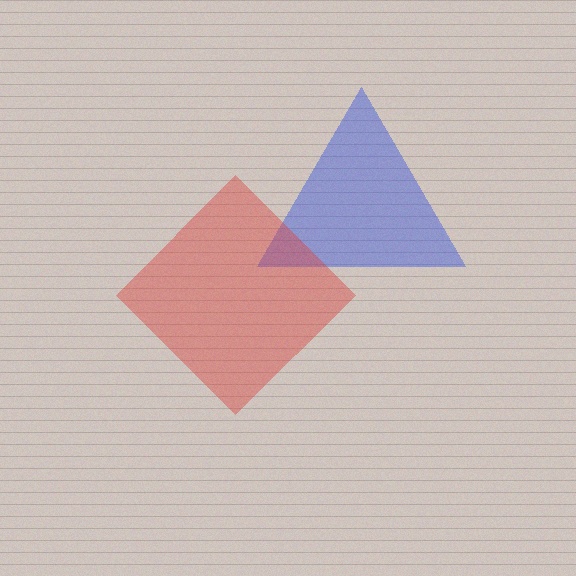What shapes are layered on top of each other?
The layered shapes are: a blue triangle, a red diamond.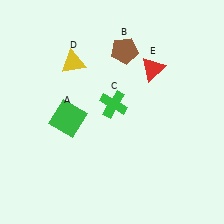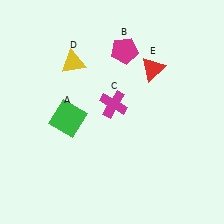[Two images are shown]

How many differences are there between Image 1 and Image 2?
There are 2 differences between the two images.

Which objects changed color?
B changed from brown to magenta. C changed from green to magenta.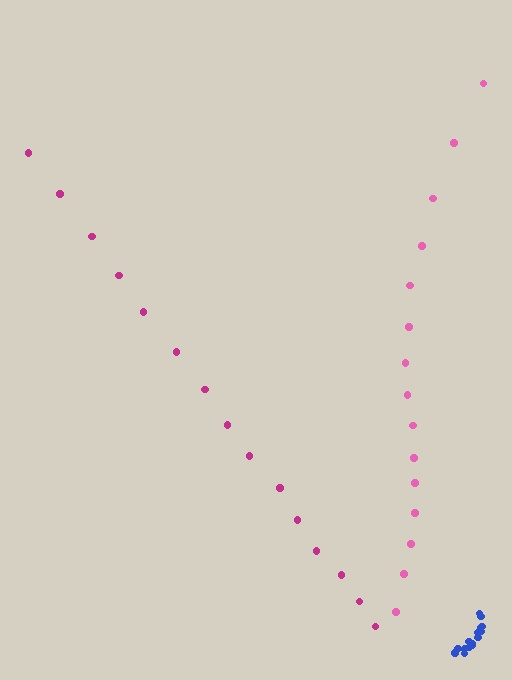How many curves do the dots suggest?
There are 3 distinct paths.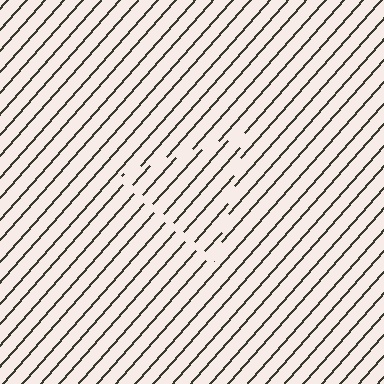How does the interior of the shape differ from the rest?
The interior of the shape contains the same grating, shifted by half a period — the contour is defined by the phase discontinuity where line-ends from the inner and outer gratings abut.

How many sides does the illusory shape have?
3 sides — the line-ends trace a triangle.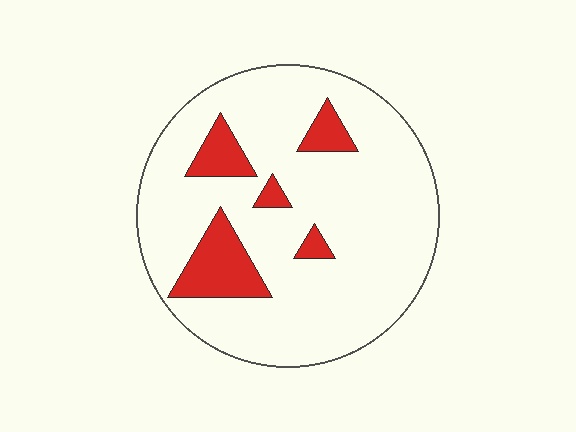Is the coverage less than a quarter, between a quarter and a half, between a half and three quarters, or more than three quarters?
Less than a quarter.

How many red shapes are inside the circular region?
5.